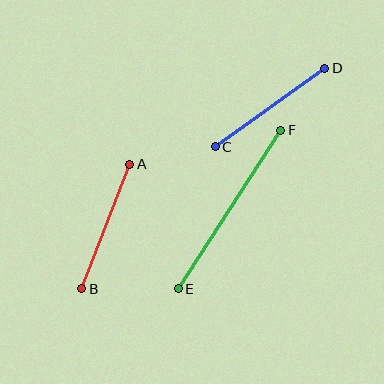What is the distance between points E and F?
The distance is approximately 188 pixels.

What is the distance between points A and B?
The distance is approximately 133 pixels.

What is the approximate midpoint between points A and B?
The midpoint is at approximately (106, 226) pixels.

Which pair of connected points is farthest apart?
Points E and F are farthest apart.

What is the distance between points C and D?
The distance is approximately 135 pixels.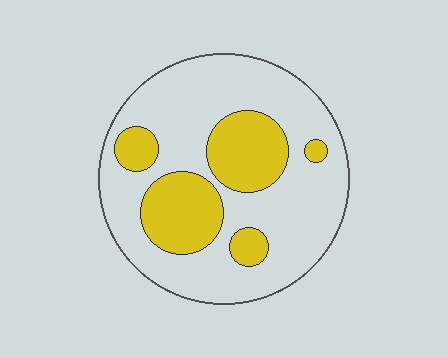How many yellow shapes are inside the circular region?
5.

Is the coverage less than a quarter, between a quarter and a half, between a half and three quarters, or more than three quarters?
Between a quarter and a half.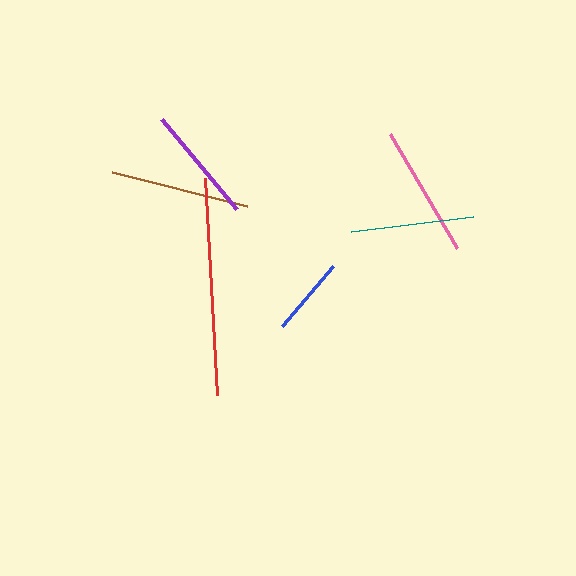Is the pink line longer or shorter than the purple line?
The pink line is longer than the purple line.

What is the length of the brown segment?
The brown segment is approximately 140 pixels long.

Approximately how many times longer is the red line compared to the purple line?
The red line is approximately 1.8 times the length of the purple line.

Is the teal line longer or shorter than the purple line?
The teal line is longer than the purple line.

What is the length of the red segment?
The red segment is approximately 217 pixels long.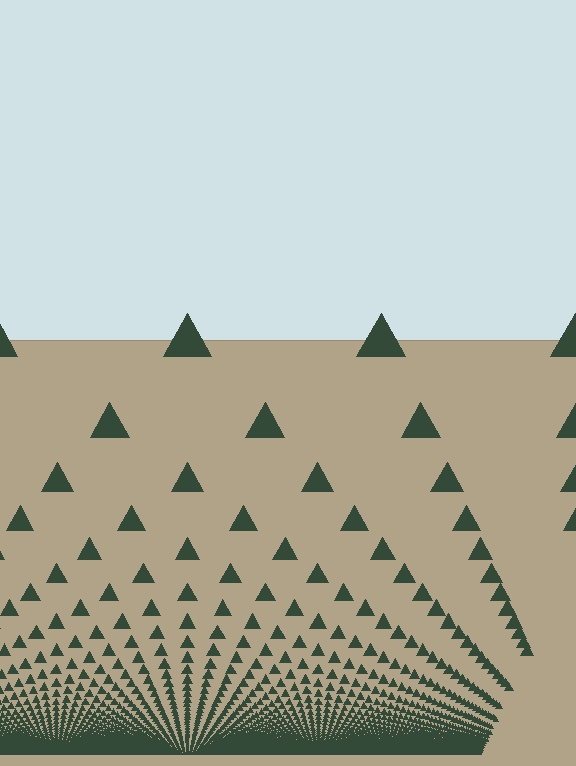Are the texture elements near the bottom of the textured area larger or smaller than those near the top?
Smaller. The gradient is inverted — elements near the bottom are smaller and denser.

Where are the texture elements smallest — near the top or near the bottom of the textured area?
Near the bottom.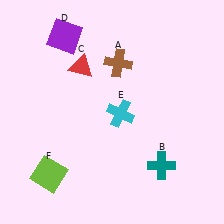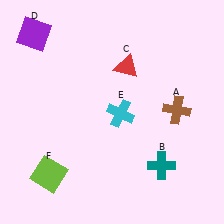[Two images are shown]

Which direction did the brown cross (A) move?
The brown cross (A) moved right.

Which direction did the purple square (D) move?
The purple square (D) moved left.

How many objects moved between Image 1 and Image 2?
3 objects moved between the two images.